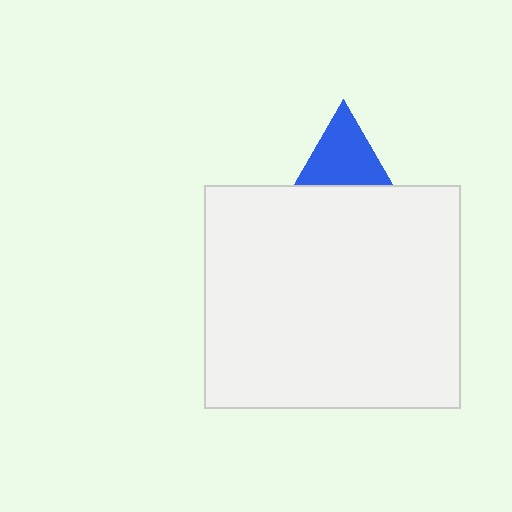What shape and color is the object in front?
The object in front is a white rectangle.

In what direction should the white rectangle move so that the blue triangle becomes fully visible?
The white rectangle should move down. That is the shortest direction to clear the overlap and leave the blue triangle fully visible.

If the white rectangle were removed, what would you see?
You would see the complete blue triangle.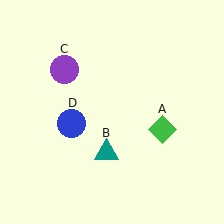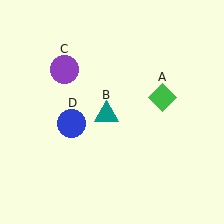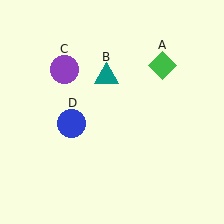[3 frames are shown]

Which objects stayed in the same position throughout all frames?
Purple circle (object C) and blue circle (object D) remained stationary.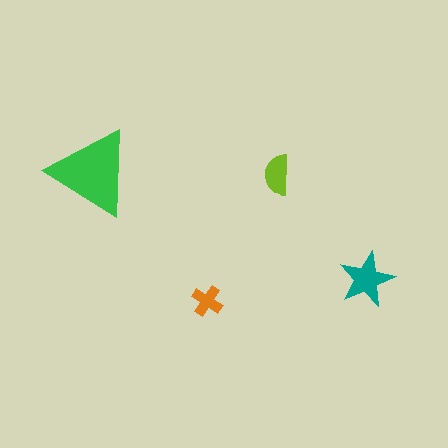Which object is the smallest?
The orange cross.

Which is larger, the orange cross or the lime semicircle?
The lime semicircle.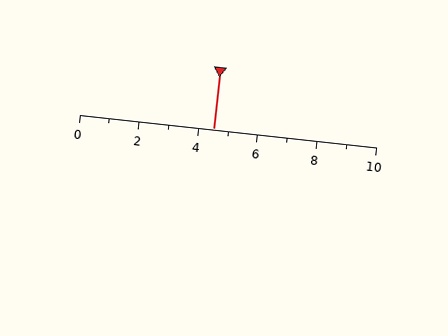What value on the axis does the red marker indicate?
The marker indicates approximately 4.5.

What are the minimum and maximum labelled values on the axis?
The axis runs from 0 to 10.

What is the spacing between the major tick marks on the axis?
The major ticks are spaced 2 apart.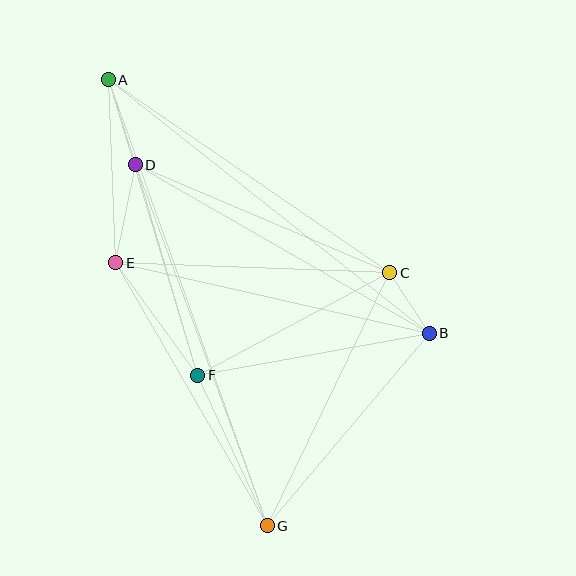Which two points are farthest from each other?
Points A and G are farthest from each other.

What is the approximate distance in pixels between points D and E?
The distance between D and E is approximately 100 pixels.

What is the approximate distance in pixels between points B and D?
The distance between B and D is approximately 339 pixels.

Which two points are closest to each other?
Points B and C are closest to each other.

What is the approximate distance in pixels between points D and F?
The distance between D and F is approximately 220 pixels.